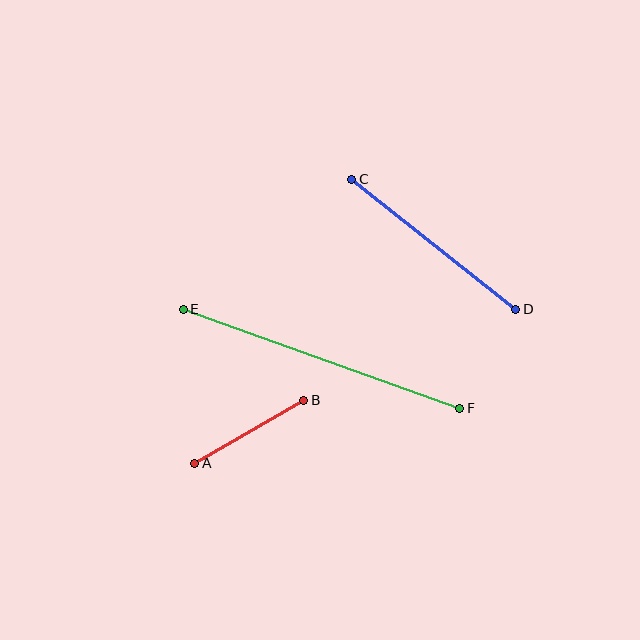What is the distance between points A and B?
The distance is approximately 126 pixels.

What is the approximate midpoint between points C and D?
The midpoint is at approximately (434, 244) pixels.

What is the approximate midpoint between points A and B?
The midpoint is at approximately (249, 432) pixels.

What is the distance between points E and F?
The distance is approximately 294 pixels.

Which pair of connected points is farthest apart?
Points E and F are farthest apart.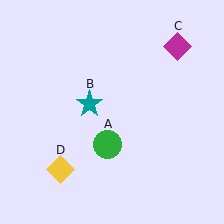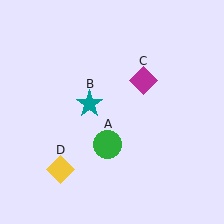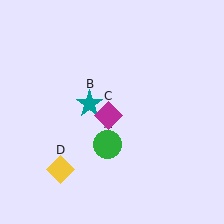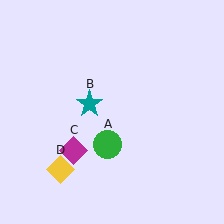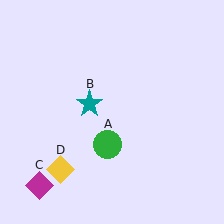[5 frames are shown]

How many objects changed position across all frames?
1 object changed position: magenta diamond (object C).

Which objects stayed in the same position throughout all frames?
Green circle (object A) and teal star (object B) and yellow diamond (object D) remained stationary.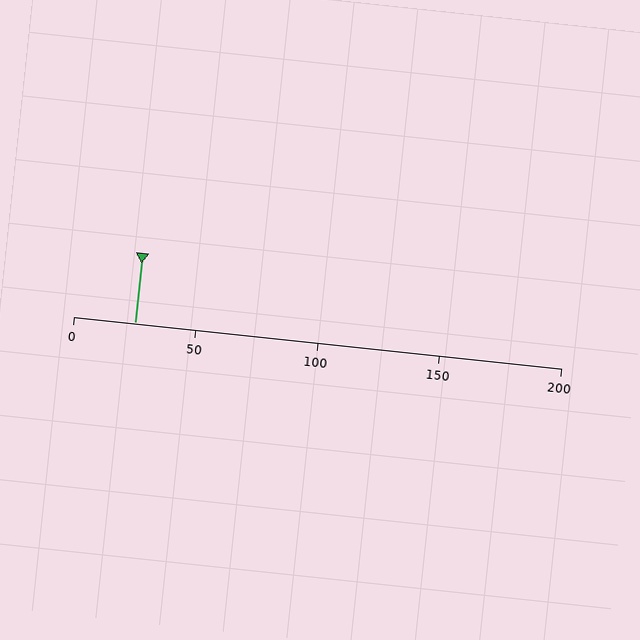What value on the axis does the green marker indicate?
The marker indicates approximately 25.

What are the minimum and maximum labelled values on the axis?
The axis runs from 0 to 200.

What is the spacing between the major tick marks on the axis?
The major ticks are spaced 50 apart.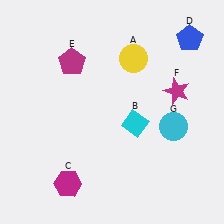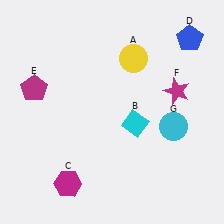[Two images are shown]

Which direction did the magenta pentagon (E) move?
The magenta pentagon (E) moved left.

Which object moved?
The magenta pentagon (E) moved left.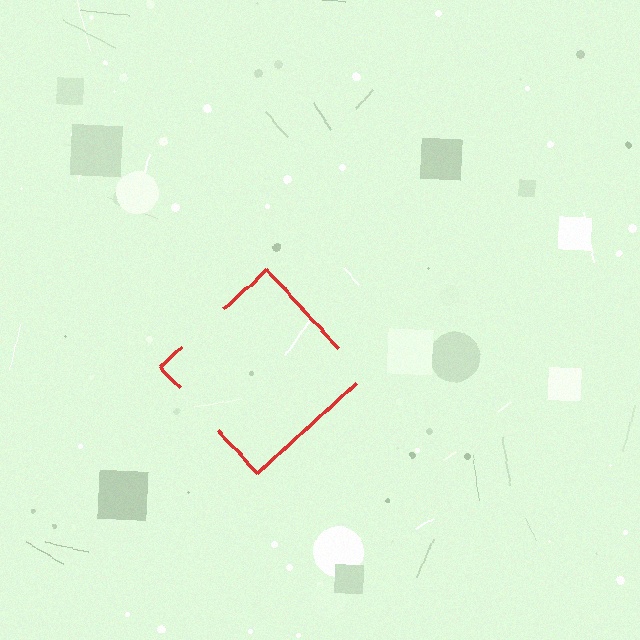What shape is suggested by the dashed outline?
The dashed outline suggests a diamond.